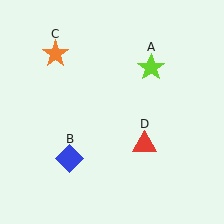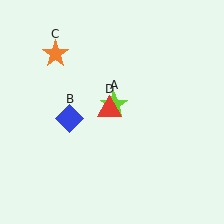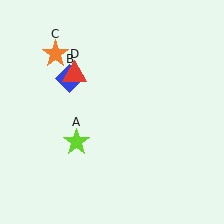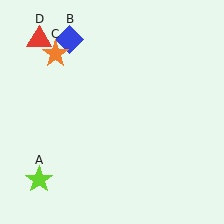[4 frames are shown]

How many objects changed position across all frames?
3 objects changed position: lime star (object A), blue diamond (object B), red triangle (object D).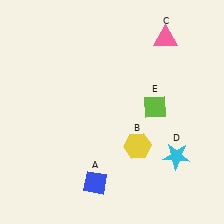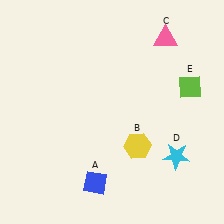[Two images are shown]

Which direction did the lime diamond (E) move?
The lime diamond (E) moved right.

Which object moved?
The lime diamond (E) moved right.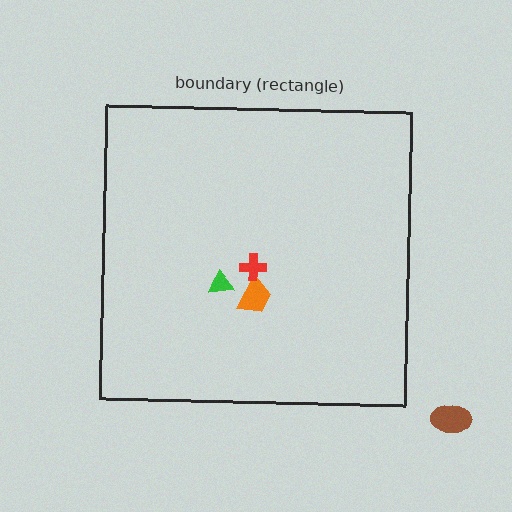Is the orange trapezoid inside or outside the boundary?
Inside.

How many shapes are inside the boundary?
3 inside, 1 outside.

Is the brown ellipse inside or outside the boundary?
Outside.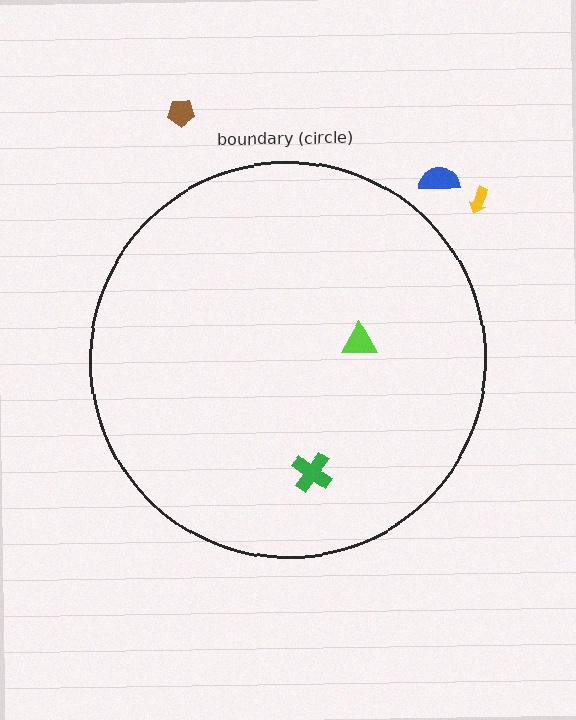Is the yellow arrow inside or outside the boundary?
Outside.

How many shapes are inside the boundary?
2 inside, 3 outside.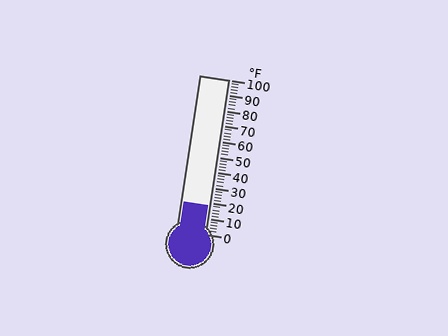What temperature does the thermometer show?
The thermometer shows approximately 18°F.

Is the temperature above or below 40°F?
The temperature is below 40°F.